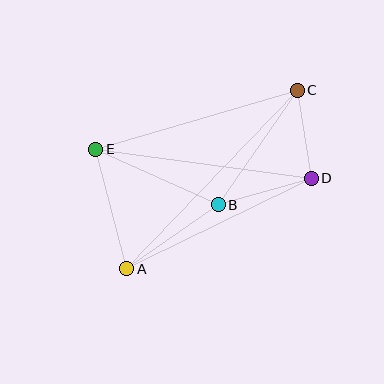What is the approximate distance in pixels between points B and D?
The distance between B and D is approximately 97 pixels.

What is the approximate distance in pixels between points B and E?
The distance between B and E is approximately 134 pixels.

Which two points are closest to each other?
Points C and D are closest to each other.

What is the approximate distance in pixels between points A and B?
The distance between A and B is approximately 111 pixels.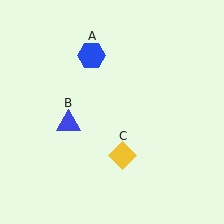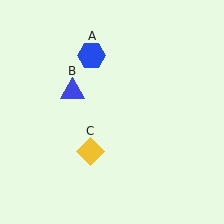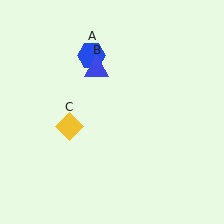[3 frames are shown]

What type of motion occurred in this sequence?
The blue triangle (object B), yellow diamond (object C) rotated clockwise around the center of the scene.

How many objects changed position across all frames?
2 objects changed position: blue triangle (object B), yellow diamond (object C).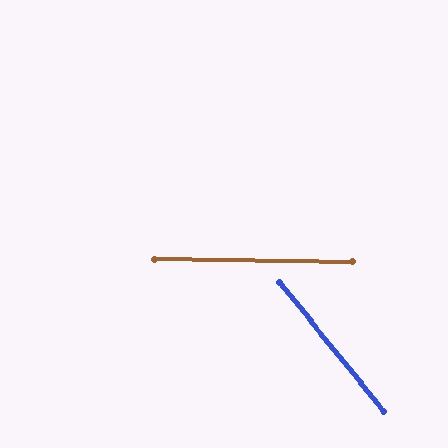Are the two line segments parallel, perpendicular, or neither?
Neither parallel nor perpendicular — they differ by about 50°.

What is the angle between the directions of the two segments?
Approximately 50 degrees.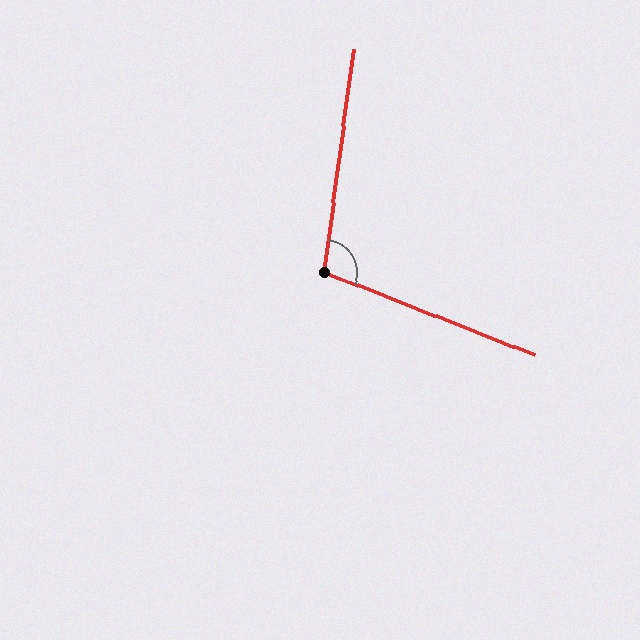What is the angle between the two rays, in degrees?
Approximately 104 degrees.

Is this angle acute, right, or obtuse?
It is obtuse.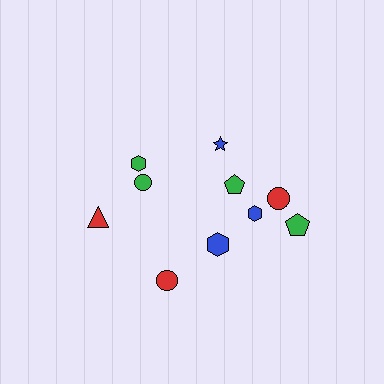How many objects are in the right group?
There are 6 objects.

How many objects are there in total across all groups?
There are 10 objects.